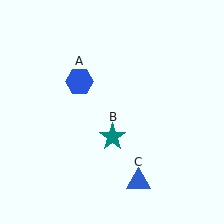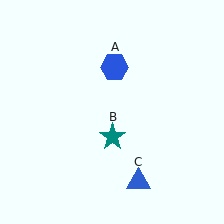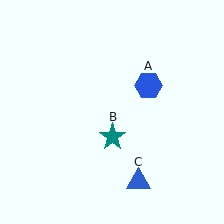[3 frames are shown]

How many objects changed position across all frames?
1 object changed position: blue hexagon (object A).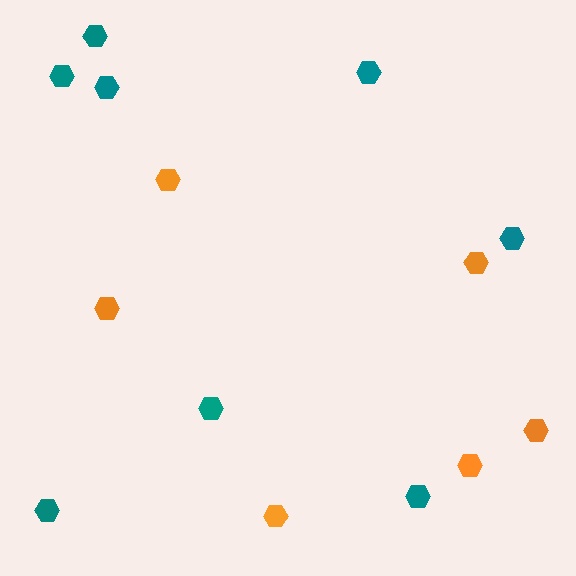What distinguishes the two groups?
There are 2 groups: one group of orange hexagons (6) and one group of teal hexagons (8).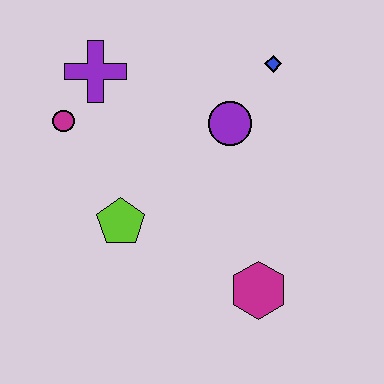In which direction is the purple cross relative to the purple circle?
The purple cross is to the left of the purple circle.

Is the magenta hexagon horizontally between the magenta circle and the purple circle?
No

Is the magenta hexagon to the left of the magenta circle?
No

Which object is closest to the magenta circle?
The purple cross is closest to the magenta circle.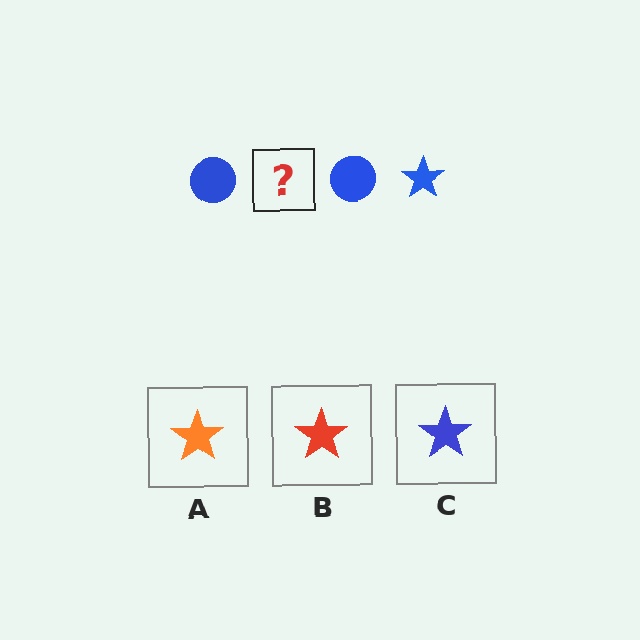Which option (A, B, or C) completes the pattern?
C.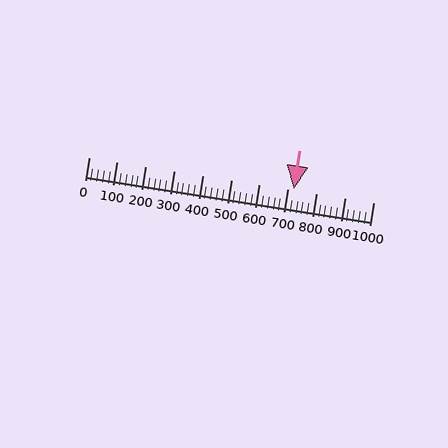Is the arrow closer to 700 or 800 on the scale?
The arrow is closer to 700.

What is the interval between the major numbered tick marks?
The major tick marks are spaced 100 units apart.